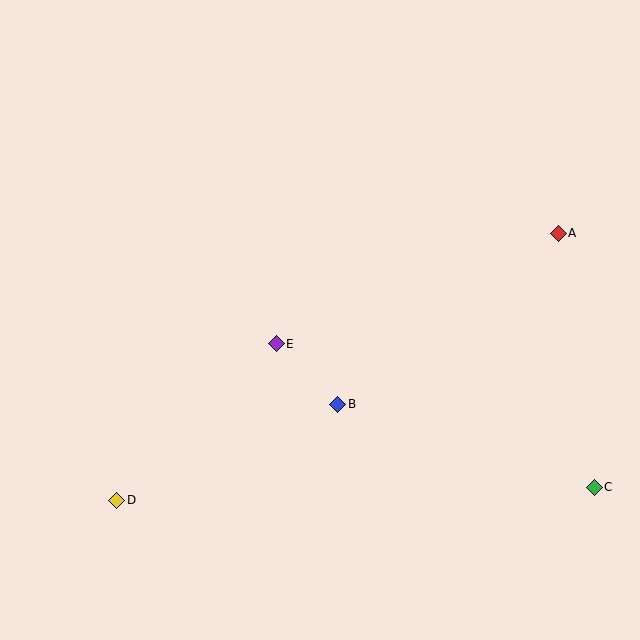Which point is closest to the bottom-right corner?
Point C is closest to the bottom-right corner.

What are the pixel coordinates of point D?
Point D is at (117, 500).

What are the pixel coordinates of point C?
Point C is at (594, 487).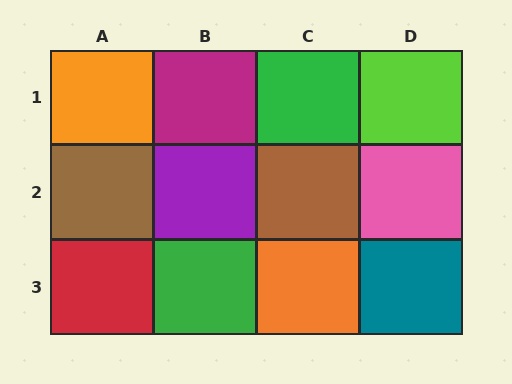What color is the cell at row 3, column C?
Orange.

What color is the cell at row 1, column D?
Lime.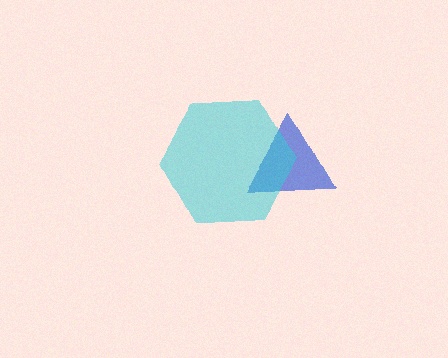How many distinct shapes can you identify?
There are 2 distinct shapes: a blue triangle, a cyan hexagon.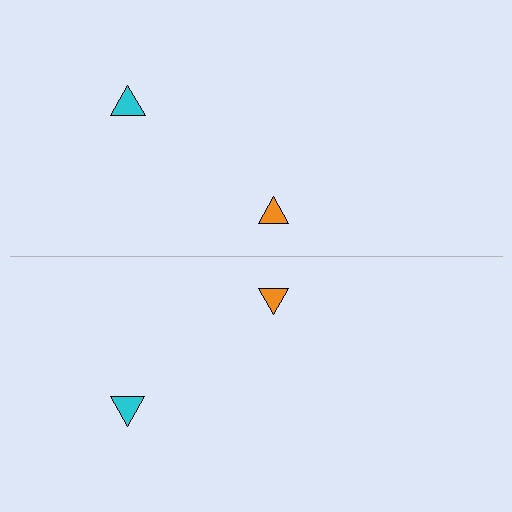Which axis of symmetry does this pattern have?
The pattern has a horizontal axis of symmetry running through the center of the image.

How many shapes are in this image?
There are 4 shapes in this image.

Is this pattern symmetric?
Yes, this pattern has bilateral (reflection) symmetry.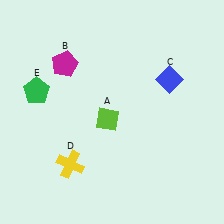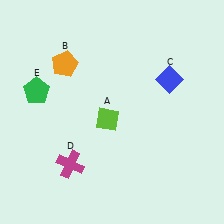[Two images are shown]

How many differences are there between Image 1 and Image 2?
There are 2 differences between the two images.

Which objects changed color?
B changed from magenta to orange. D changed from yellow to magenta.